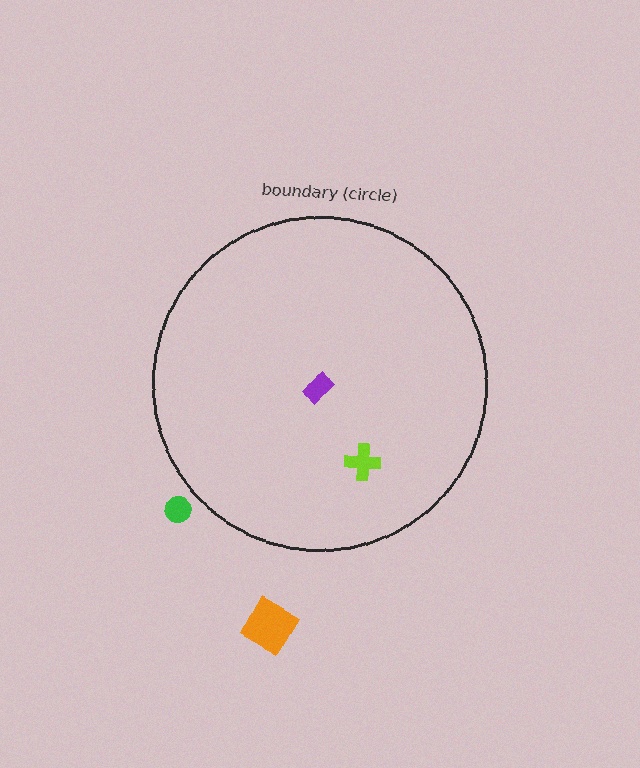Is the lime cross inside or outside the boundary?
Inside.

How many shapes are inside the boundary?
2 inside, 2 outside.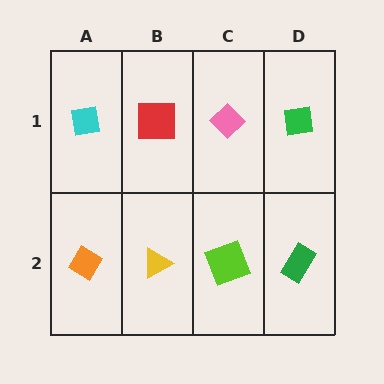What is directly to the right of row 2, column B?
A lime square.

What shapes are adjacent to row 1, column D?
A green rectangle (row 2, column D), a pink diamond (row 1, column C).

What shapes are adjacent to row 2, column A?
A cyan square (row 1, column A), a yellow triangle (row 2, column B).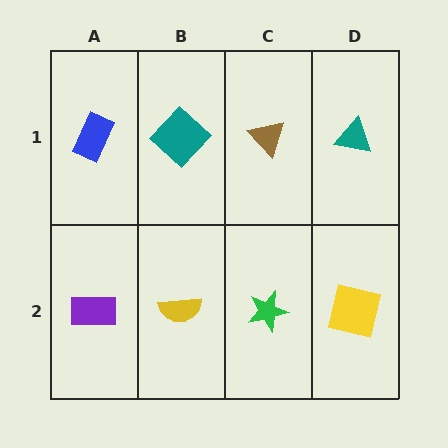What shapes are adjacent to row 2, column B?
A teal diamond (row 1, column B), a purple rectangle (row 2, column A), a green star (row 2, column C).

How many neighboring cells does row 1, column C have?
3.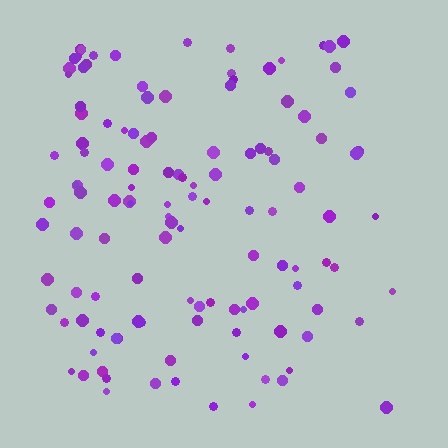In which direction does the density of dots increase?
From right to left, with the left side densest.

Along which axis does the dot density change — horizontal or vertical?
Horizontal.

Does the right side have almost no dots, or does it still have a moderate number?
Still a moderate number, just noticeably fewer than the left.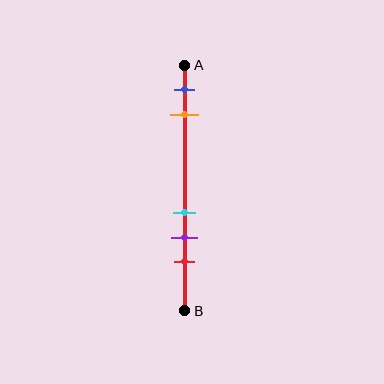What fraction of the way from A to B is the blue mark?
The blue mark is approximately 10% (0.1) of the way from A to B.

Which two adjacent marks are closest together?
The cyan and purple marks are the closest adjacent pair.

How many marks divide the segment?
There are 5 marks dividing the segment.